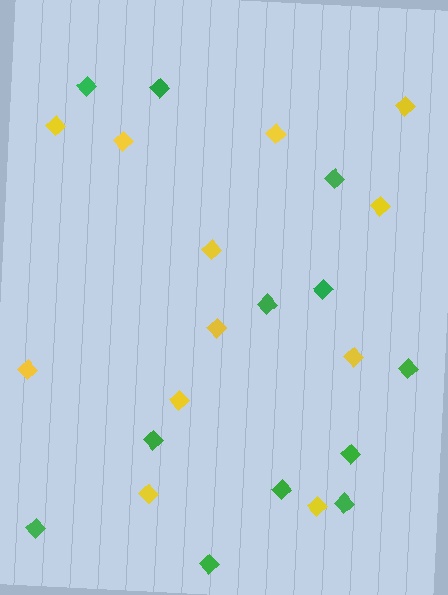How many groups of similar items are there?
There are 2 groups: one group of green diamonds (12) and one group of yellow diamonds (12).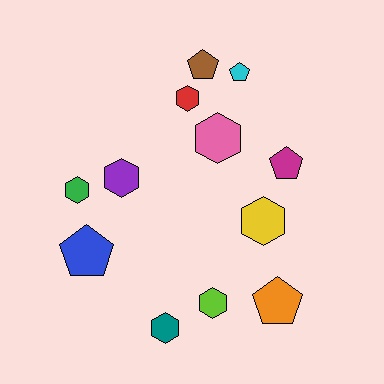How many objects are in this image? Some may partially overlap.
There are 12 objects.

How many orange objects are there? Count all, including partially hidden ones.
There is 1 orange object.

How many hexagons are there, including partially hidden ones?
There are 7 hexagons.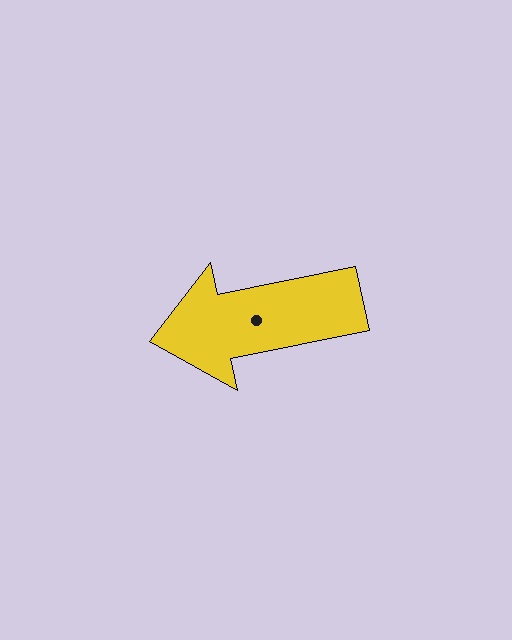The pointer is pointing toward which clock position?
Roughly 9 o'clock.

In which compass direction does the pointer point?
West.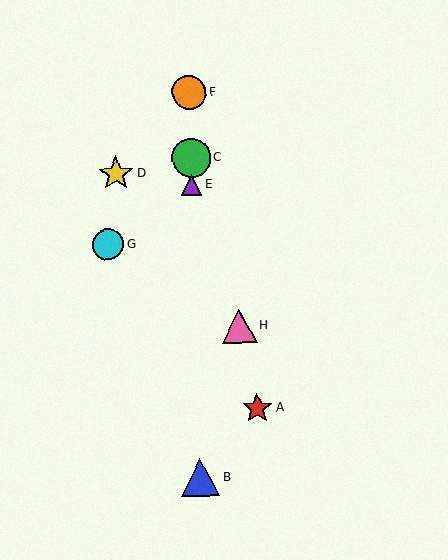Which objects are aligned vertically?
Objects B, C, E, F are aligned vertically.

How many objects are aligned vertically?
4 objects (B, C, E, F) are aligned vertically.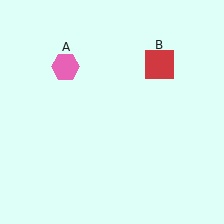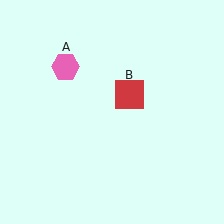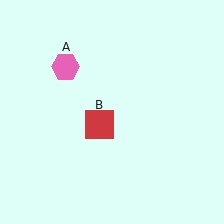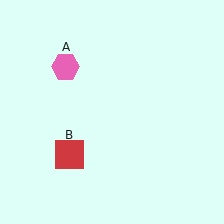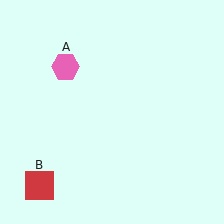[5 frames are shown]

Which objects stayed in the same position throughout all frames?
Pink hexagon (object A) remained stationary.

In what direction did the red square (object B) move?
The red square (object B) moved down and to the left.